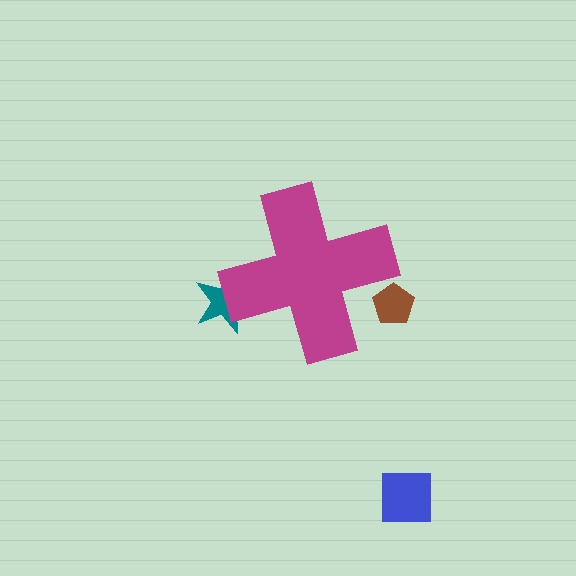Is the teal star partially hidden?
Yes, the teal star is partially hidden behind the magenta cross.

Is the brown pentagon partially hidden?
Yes, the brown pentagon is partially hidden behind the magenta cross.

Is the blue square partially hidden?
No, the blue square is fully visible.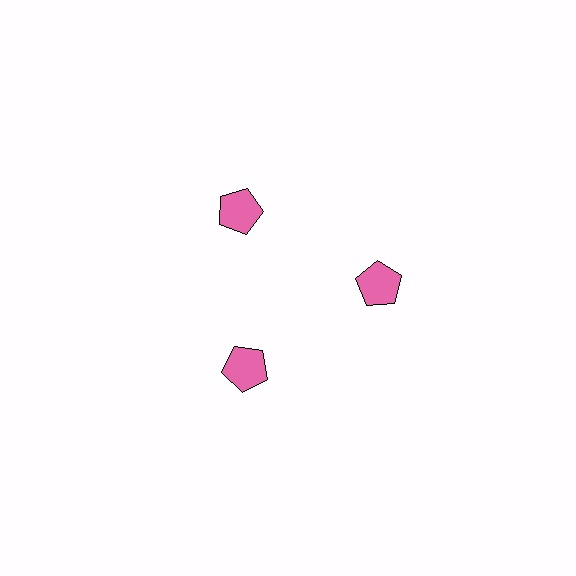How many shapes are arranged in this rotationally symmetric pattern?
There are 3 shapes, arranged in 3 groups of 1.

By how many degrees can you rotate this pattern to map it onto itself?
The pattern maps onto itself every 120 degrees of rotation.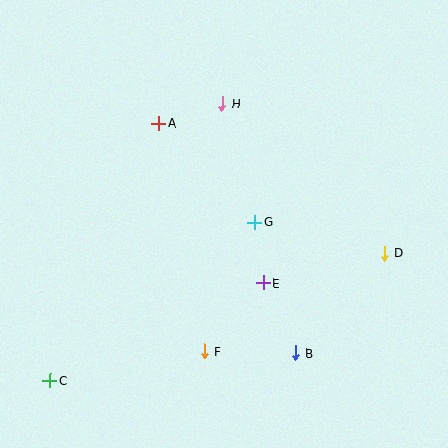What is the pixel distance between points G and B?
The distance between G and B is 137 pixels.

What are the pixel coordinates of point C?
Point C is at (50, 381).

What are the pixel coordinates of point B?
Point B is at (296, 353).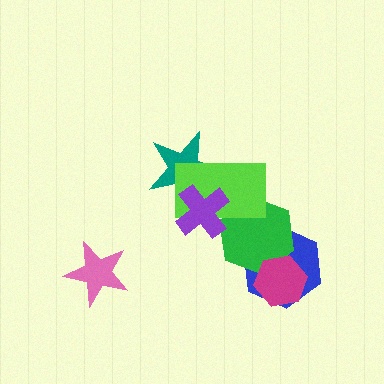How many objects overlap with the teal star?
2 objects overlap with the teal star.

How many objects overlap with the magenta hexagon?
2 objects overlap with the magenta hexagon.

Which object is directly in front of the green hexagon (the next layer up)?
The magenta hexagon is directly in front of the green hexagon.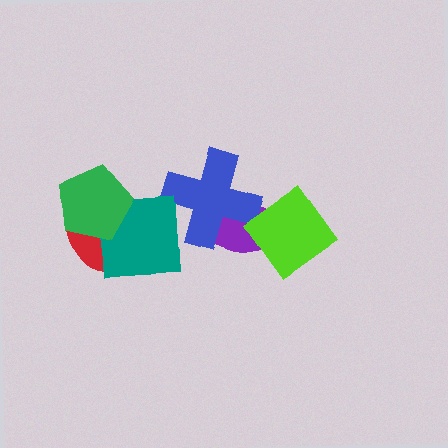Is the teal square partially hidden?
Yes, it is partially covered by another shape.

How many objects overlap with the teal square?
2 objects overlap with the teal square.